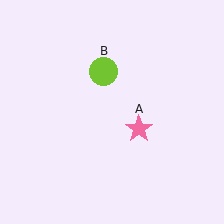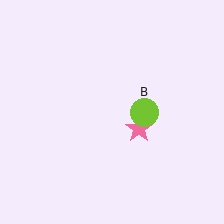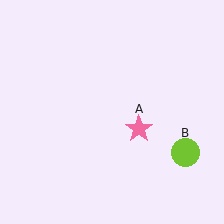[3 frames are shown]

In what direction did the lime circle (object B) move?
The lime circle (object B) moved down and to the right.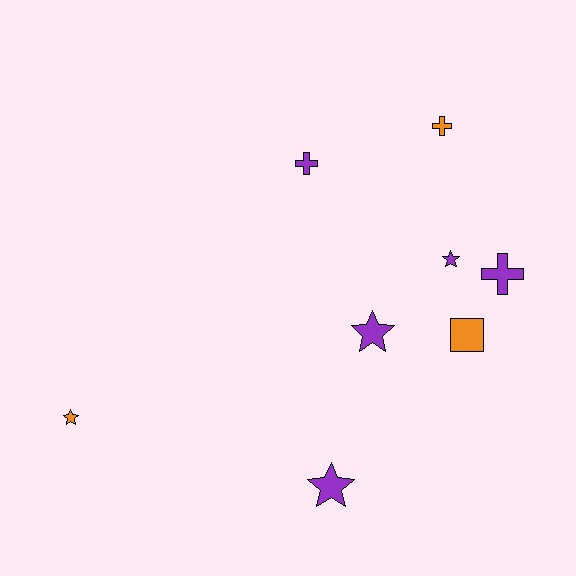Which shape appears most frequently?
Star, with 4 objects.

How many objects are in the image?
There are 8 objects.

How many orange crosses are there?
There is 1 orange cross.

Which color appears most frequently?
Purple, with 5 objects.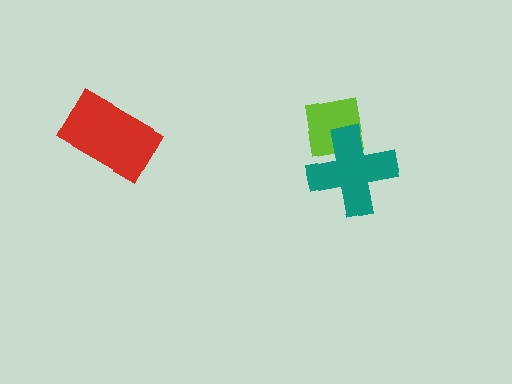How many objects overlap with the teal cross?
1 object overlaps with the teal cross.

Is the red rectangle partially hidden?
No, no other shape covers it.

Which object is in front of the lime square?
The teal cross is in front of the lime square.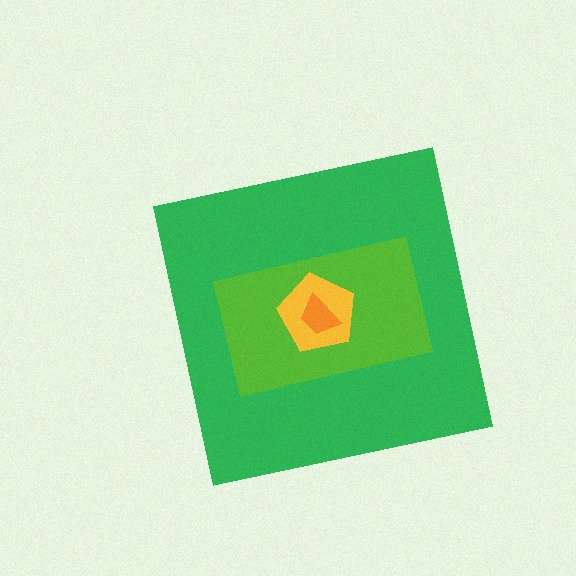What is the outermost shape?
The green square.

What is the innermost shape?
The orange trapezoid.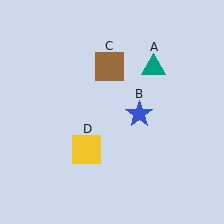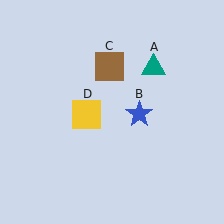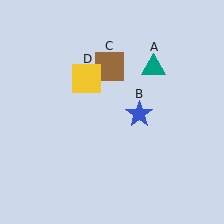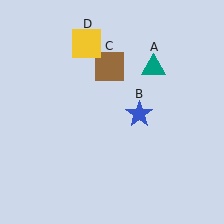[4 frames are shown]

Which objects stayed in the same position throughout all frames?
Teal triangle (object A) and blue star (object B) and brown square (object C) remained stationary.